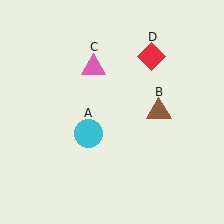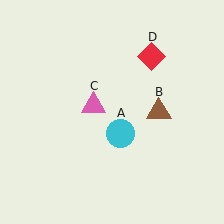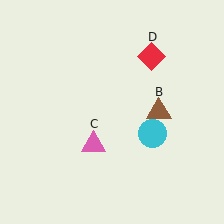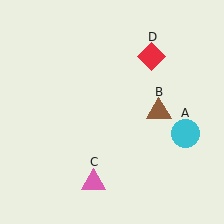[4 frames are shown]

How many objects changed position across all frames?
2 objects changed position: cyan circle (object A), pink triangle (object C).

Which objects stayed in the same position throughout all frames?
Brown triangle (object B) and red diamond (object D) remained stationary.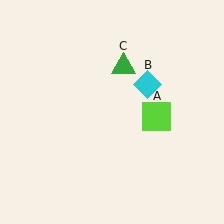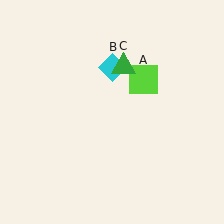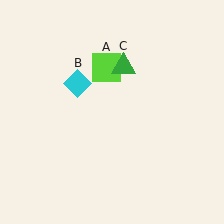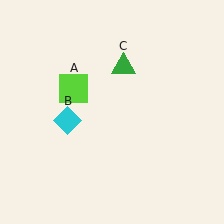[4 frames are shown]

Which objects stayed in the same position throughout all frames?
Green triangle (object C) remained stationary.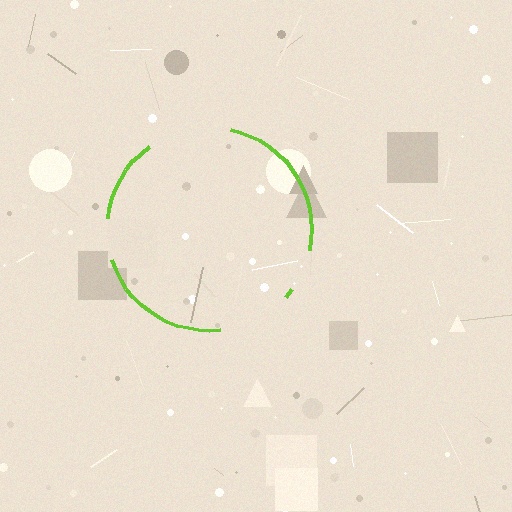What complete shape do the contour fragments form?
The contour fragments form a circle.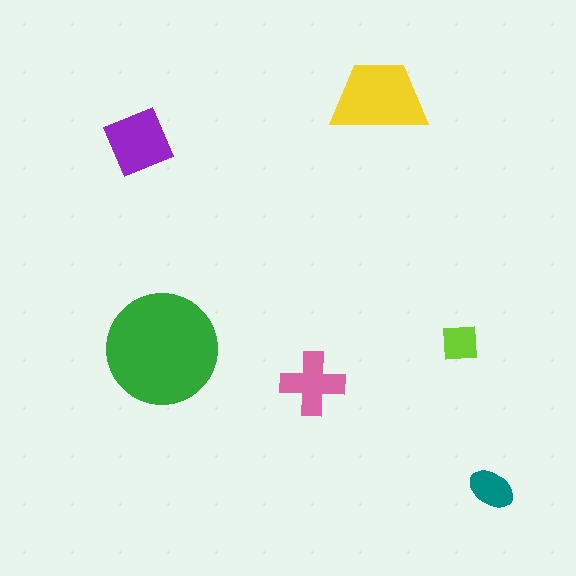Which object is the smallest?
The lime square.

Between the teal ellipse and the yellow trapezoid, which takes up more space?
The yellow trapezoid.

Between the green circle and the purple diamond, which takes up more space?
The green circle.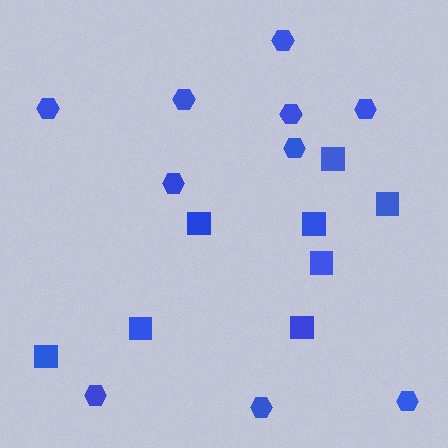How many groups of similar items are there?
There are 2 groups: one group of hexagons (10) and one group of squares (8).